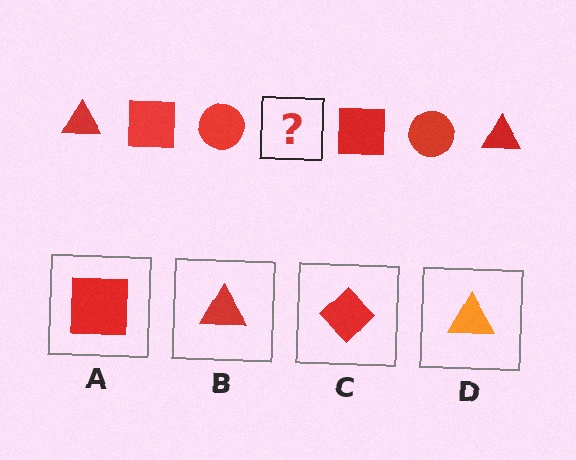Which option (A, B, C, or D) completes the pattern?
B.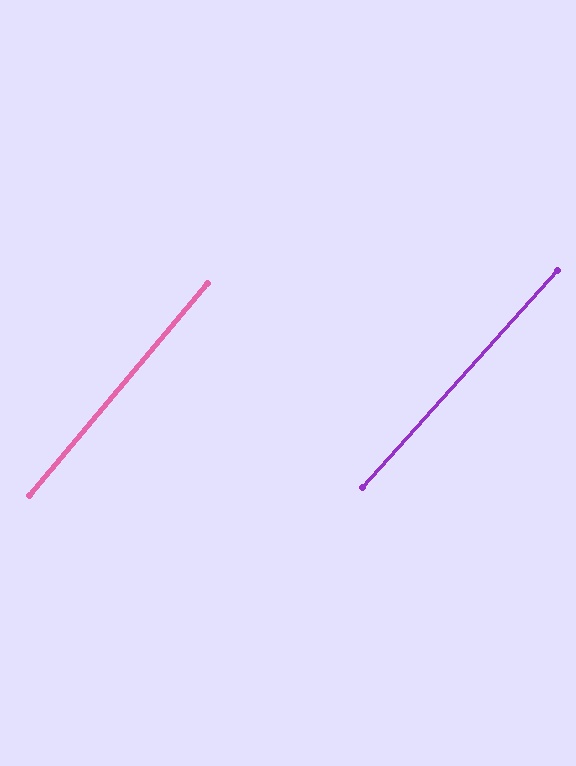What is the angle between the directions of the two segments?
Approximately 2 degrees.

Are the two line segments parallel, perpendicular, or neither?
Parallel — their directions differ by only 2.0°.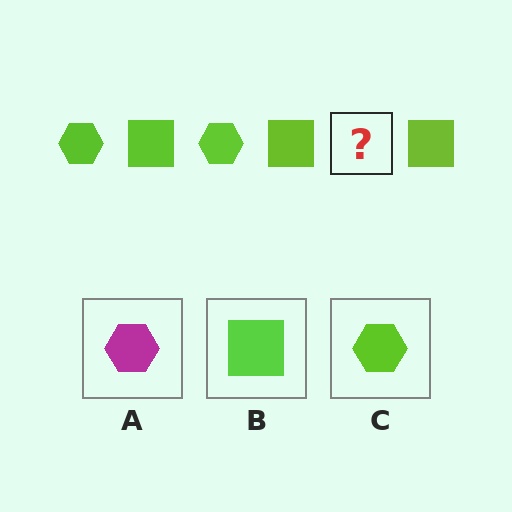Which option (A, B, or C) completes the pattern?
C.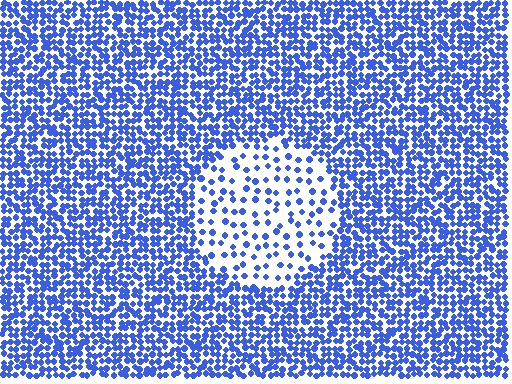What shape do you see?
I see a circle.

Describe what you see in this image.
The image contains small blue elements arranged at two different densities. A circle-shaped region is visible where the elements are less densely packed than the surrounding area.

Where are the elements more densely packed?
The elements are more densely packed outside the circle boundary.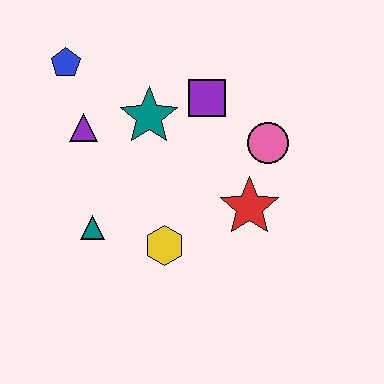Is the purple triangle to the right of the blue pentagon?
Yes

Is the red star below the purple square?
Yes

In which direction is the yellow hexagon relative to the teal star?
The yellow hexagon is below the teal star.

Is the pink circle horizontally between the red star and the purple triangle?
No